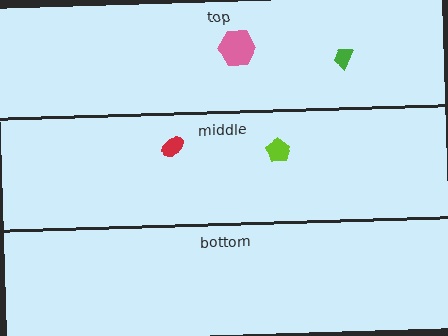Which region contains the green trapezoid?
The top region.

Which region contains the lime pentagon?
The middle region.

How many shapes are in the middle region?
2.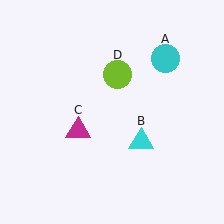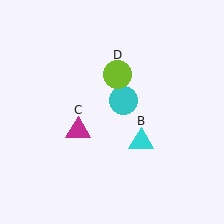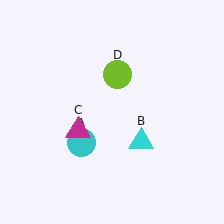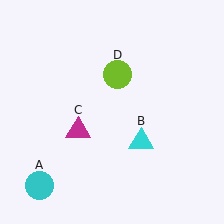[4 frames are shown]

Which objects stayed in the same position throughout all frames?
Cyan triangle (object B) and magenta triangle (object C) and lime circle (object D) remained stationary.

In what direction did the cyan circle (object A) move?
The cyan circle (object A) moved down and to the left.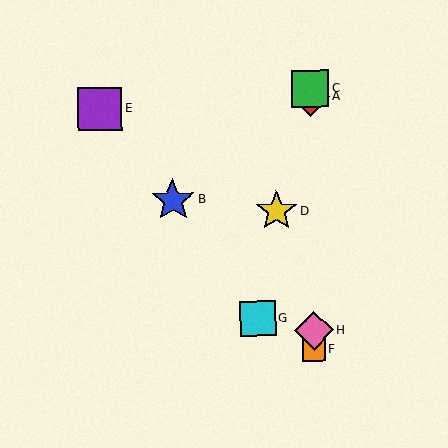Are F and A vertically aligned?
Yes, both are at x≈314.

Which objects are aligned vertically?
Objects A, C, F, H are aligned vertically.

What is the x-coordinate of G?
Object G is at x≈258.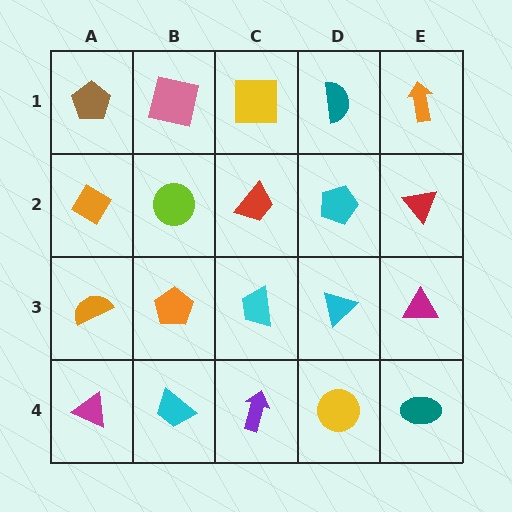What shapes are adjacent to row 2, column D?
A teal semicircle (row 1, column D), a cyan triangle (row 3, column D), a red trapezoid (row 2, column C), a red triangle (row 2, column E).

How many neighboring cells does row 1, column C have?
3.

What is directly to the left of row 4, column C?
A cyan trapezoid.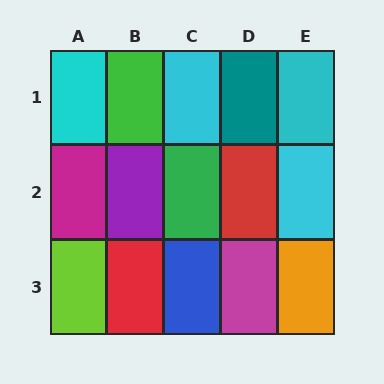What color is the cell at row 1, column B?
Green.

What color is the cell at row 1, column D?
Teal.